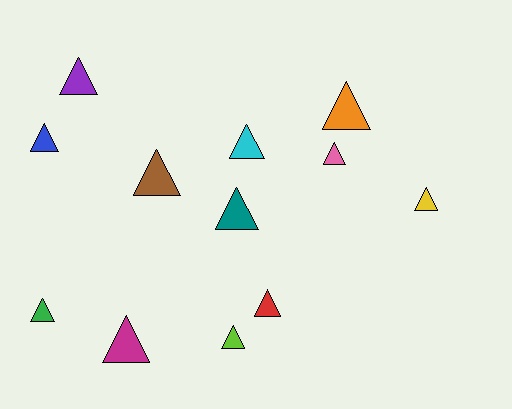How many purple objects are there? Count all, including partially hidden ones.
There is 1 purple object.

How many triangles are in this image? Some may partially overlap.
There are 12 triangles.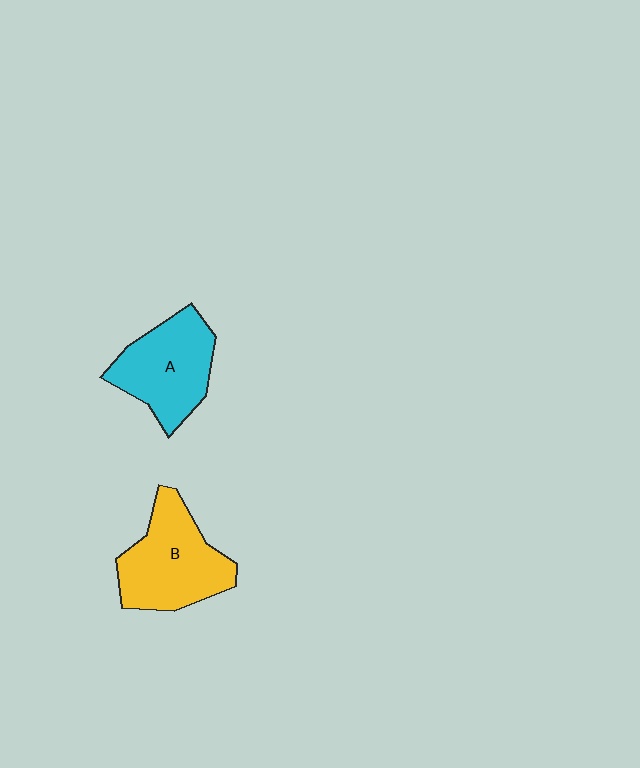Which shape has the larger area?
Shape B (yellow).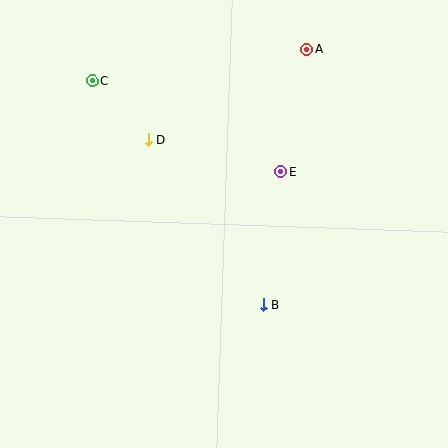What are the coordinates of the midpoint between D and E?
The midpoint between D and E is at (214, 156).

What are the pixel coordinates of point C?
Point C is at (92, 81).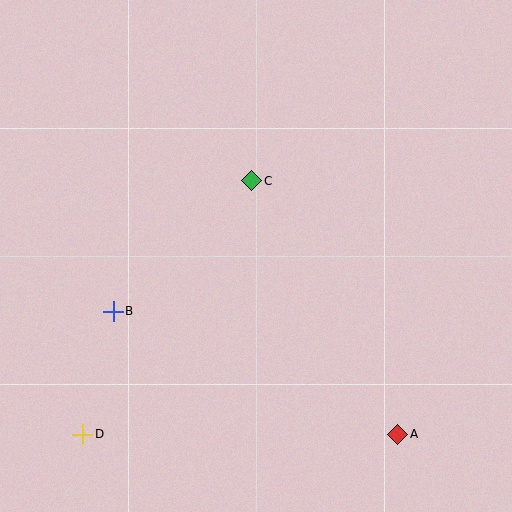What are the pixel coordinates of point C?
Point C is at (252, 181).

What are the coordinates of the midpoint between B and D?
The midpoint between B and D is at (98, 373).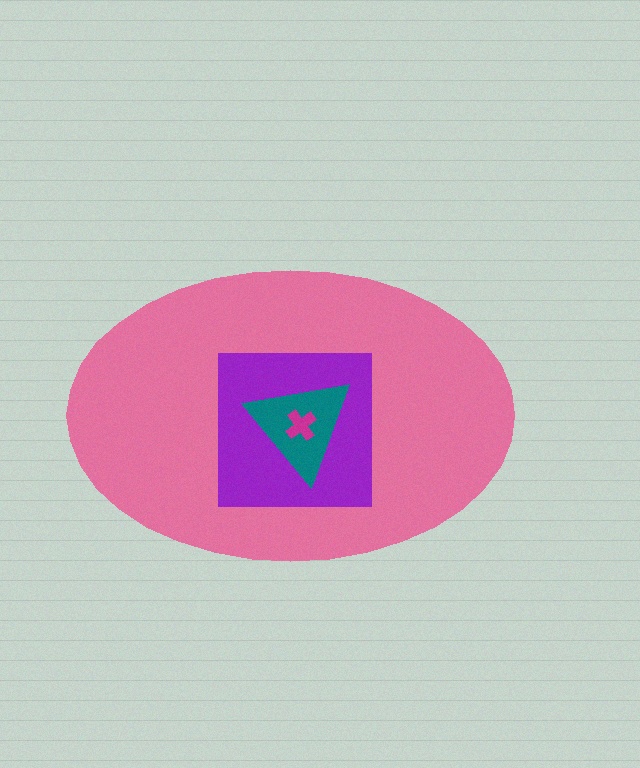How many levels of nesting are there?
4.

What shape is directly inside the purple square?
The teal triangle.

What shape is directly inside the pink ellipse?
The purple square.